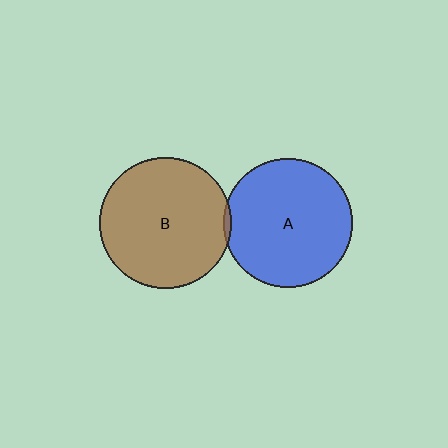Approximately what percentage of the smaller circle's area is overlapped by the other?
Approximately 5%.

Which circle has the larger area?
Circle B (brown).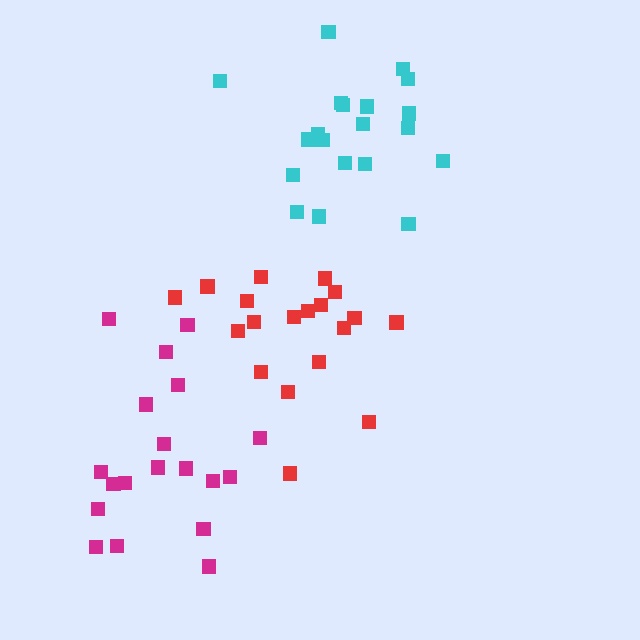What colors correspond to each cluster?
The clusters are colored: red, magenta, cyan.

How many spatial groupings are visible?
There are 3 spatial groupings.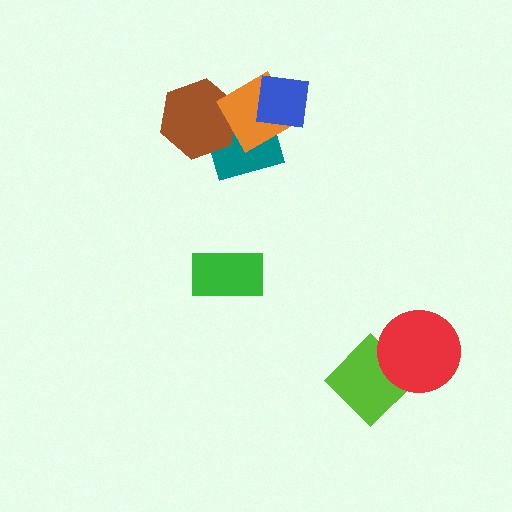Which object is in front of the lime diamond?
The red circle is in front of the lime diamond.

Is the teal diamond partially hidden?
Yes, it is partially covered by another shape.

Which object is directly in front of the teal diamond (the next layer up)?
The brown hexagon is directly in front of the teal diamond.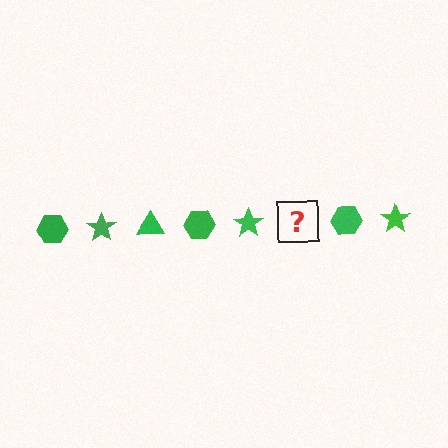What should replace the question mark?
The question mark should be replaced with a green triangle.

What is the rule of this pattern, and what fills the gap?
The rule is that the pattern cycles through hexagon, star, triangle shapes in green. The gap should be filled with a green triangle.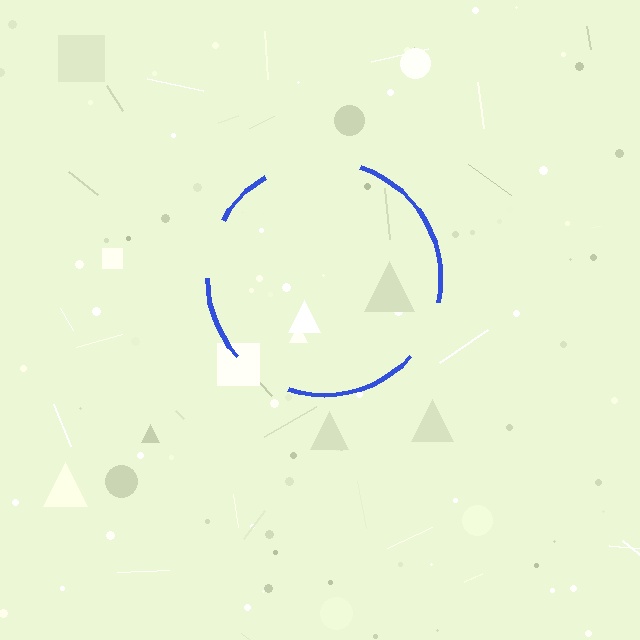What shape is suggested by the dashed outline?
The dashed outline suggests a circle.